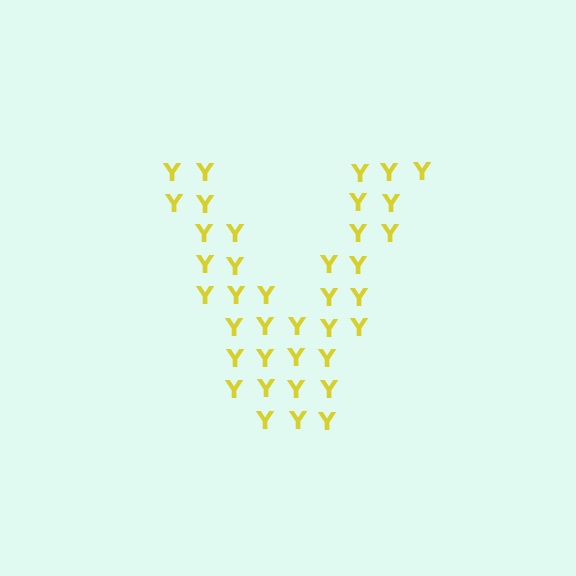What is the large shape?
The large shape is the letter V.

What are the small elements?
The small elements are letter Y's.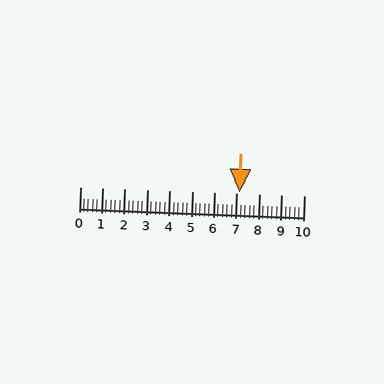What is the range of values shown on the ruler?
The ruler shows values from 0 to 10.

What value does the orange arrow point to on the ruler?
The orange arrow points to approximately 7.1.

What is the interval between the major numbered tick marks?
The major tick marks are spaced 1 units apart.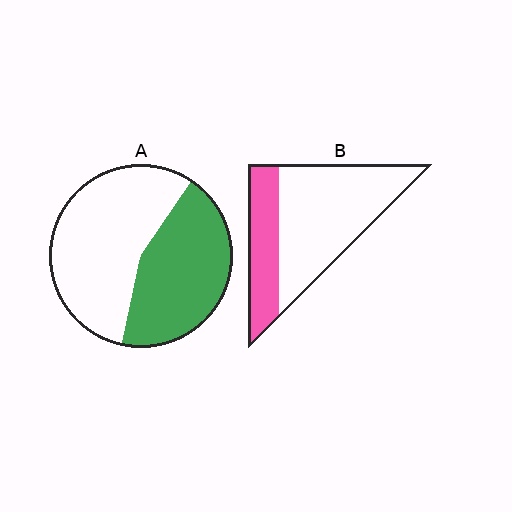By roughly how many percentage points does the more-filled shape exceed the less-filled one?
By roughly 15 percentage points (A over B).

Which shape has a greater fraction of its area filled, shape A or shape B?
Shape A.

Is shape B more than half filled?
No.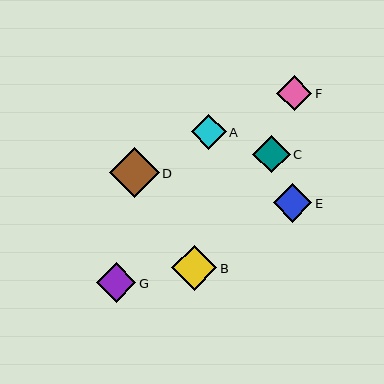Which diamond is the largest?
Diamond D is the largest with a size of approximately 50 pixels.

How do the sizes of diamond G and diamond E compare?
Diamond G and diamond E are approximately the same size.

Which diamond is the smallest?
Diamond A is the smallest with a size of approximately 35 pixels.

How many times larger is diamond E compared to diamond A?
Diamond E is approximately 1.1 times the size of diamond A.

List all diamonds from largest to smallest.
From largest to smallest: D, B, G, E, C, F, A.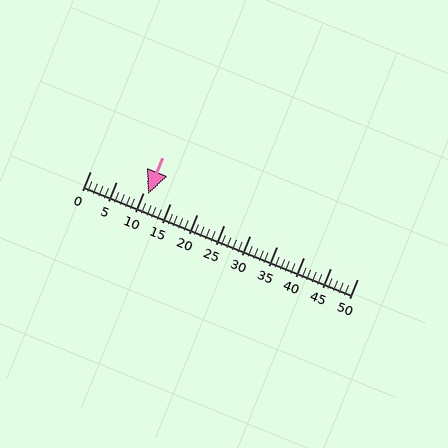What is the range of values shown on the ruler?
The ruler shows values from 0 to 50.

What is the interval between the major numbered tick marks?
The major tick marks are spaced 5 units apart.